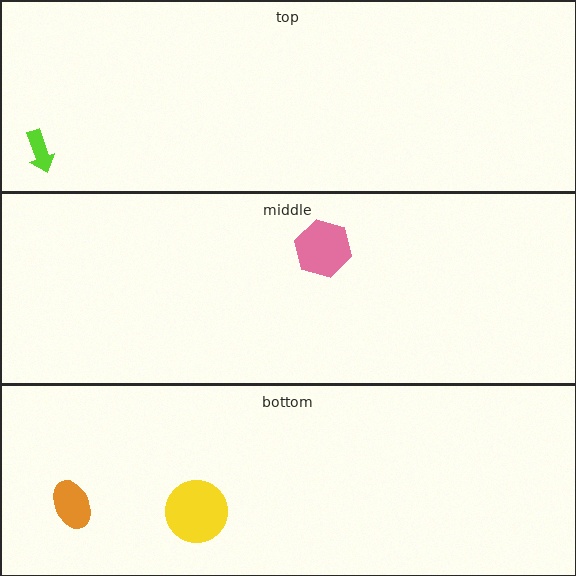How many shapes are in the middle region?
1.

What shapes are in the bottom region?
The orange ellipse, the yellow circle.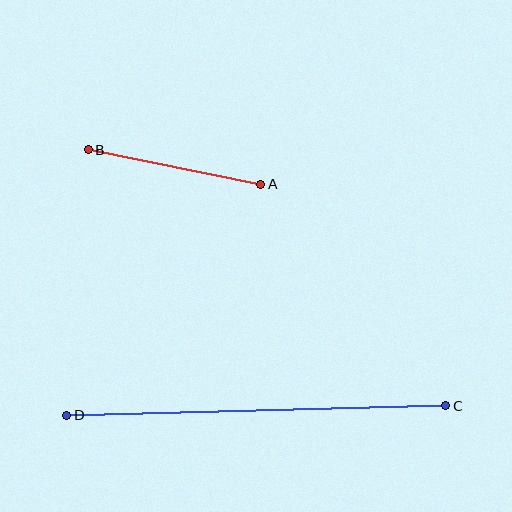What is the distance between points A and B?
The distance is approximately 176 pixels.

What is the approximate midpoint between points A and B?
The midpoint is at approximately (174, 167) pixels.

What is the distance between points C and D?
The distance is approximately 379 pixels.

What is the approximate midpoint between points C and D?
The midpoint is at approximately (256, 410) pixels.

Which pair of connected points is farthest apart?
Points C and D are farthest apart.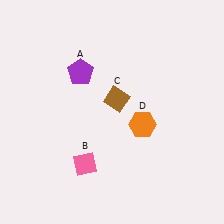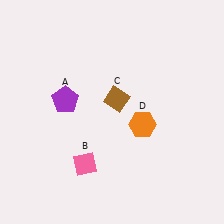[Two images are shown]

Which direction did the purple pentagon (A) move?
The purple pentagon (A) moved down.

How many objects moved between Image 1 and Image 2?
1 object moved between the two images.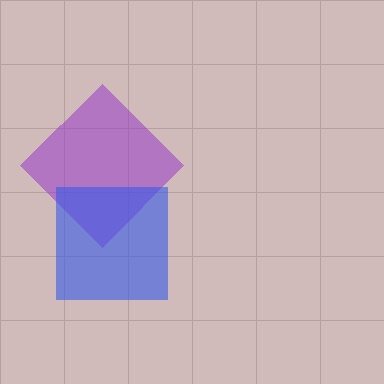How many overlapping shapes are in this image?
There are 2 overlapping shapes in the image.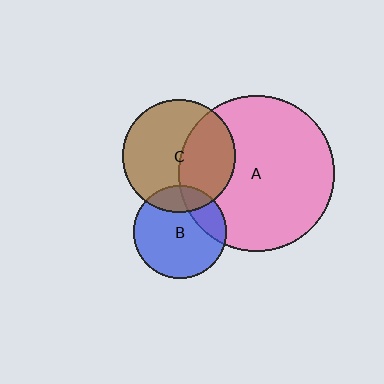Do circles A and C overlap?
Yes.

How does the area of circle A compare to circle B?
Approximately 2.8 times.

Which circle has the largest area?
Circle A (pink).